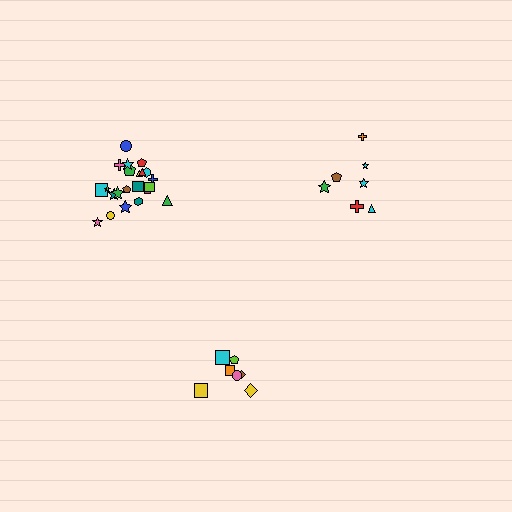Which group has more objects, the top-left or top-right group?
The top-left group.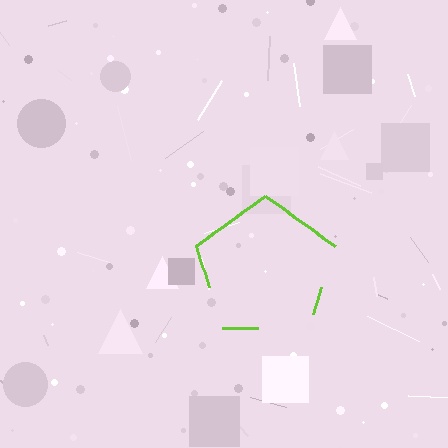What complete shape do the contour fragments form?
The contour fragments form a pentagon.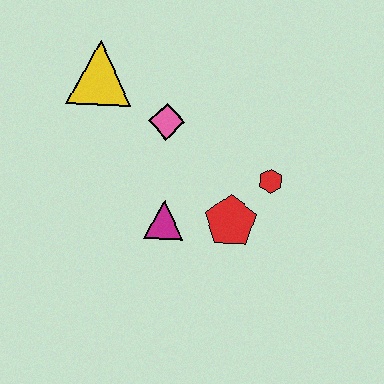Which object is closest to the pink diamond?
The yellow triangle is closest to the pink diamond.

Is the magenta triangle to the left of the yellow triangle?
No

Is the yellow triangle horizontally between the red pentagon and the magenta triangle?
No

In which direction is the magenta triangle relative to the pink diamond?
The magenta triangle is below the pink diamond.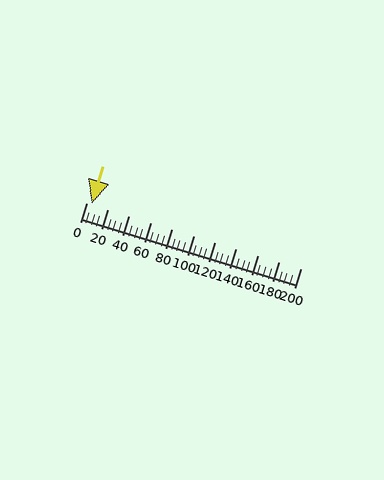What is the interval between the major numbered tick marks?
The major tick marks are spaced 20 units apart.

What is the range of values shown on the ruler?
The ruler shows values from 0 to 200.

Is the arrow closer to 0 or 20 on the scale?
The arrow is closer to 0.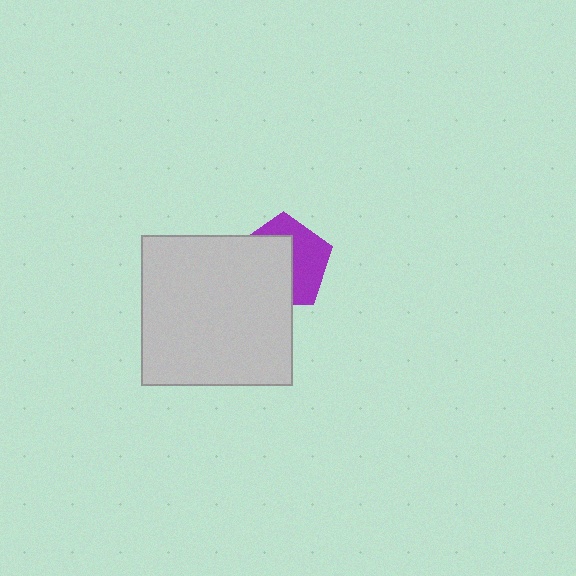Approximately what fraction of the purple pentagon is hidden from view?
Roughly 55% of the purple pentagon is hidden behind the light gray square.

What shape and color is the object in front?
The object in front is a light gray square.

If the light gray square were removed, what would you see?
You would see the complete purple pentagon.